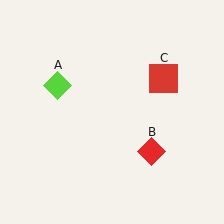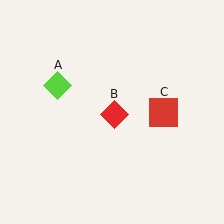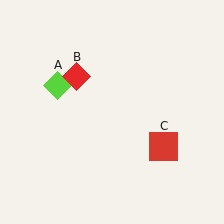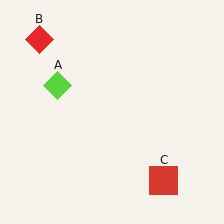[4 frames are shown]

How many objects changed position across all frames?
2 objects changed position: red diamond (object B), red square (object C).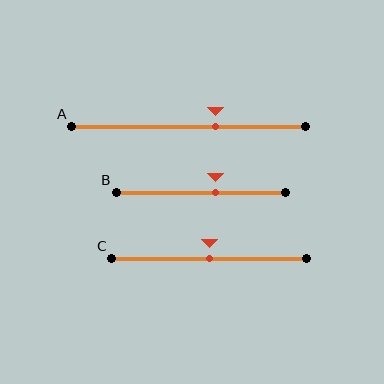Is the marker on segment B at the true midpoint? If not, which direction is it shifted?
No, the marker on segment B is shifted to the right by about 9% of the segment length.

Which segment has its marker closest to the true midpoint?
Segment C has its marker closest to the true midpoint.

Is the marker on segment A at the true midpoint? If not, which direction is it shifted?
No, the marker on segment A is shifted to the right by about 12% of the segment length.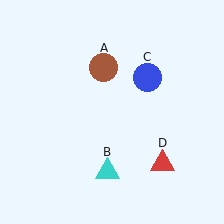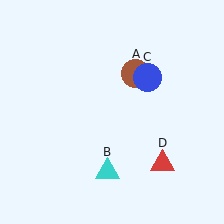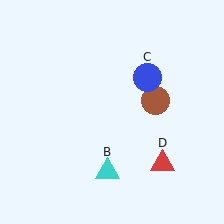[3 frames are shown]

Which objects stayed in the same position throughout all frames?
Cyan triangle (object B) and blue circle (object C) and red triangle (object D) remained stationary.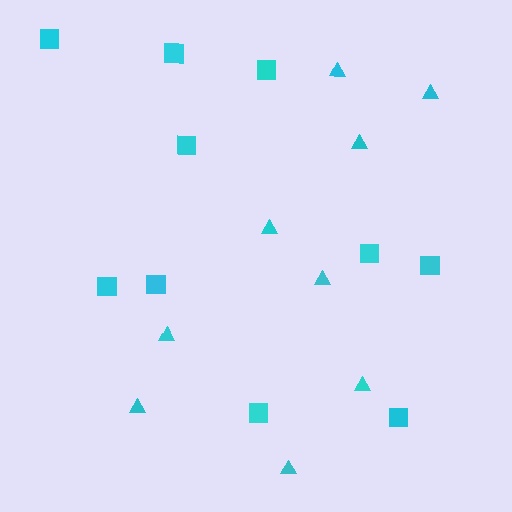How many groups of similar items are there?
There are 2 groups: one group of triangles (9) and one group of squares (10).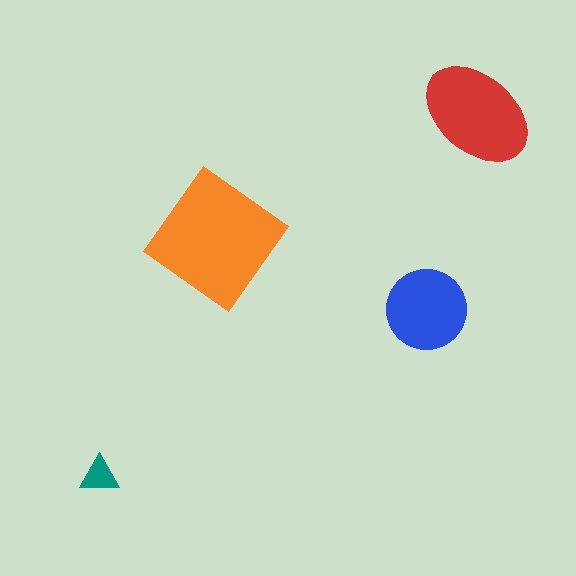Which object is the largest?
The orange diamond.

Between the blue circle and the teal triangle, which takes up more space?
The blue circle.